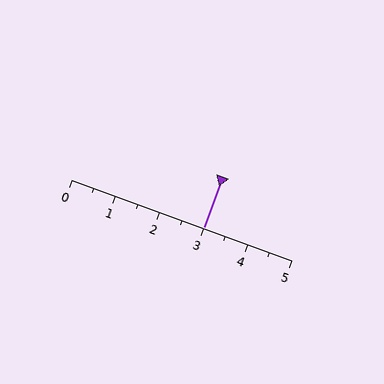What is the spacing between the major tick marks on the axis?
The major ticks are spaced 1 apart.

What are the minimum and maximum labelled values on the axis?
The axis runs from 0 to 5.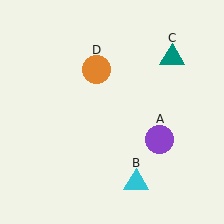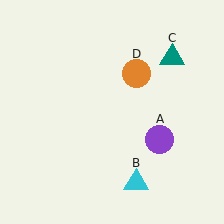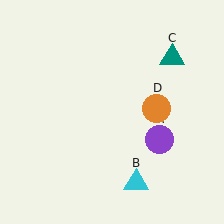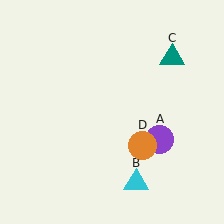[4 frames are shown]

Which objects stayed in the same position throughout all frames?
Purple circle (object A) and cyan triangle (object B) and teal triangle (object C) remained stationary.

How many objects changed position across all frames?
1 object changed position: orange circle (object D).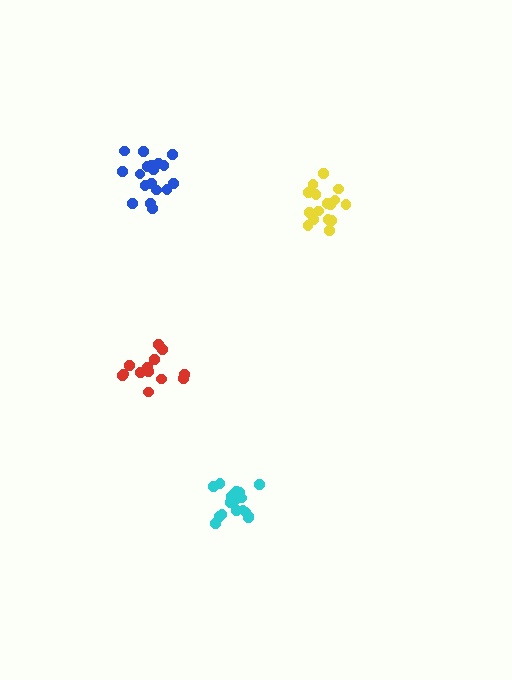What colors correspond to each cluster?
The clusters are colored: red, cyan, blue, yellow.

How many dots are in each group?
Group 1: 13 dots, Group 2: 18 dots, Group 3: 18 dots, Group 4: 16 dots (65 total).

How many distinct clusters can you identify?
There are 4 distinct clusters.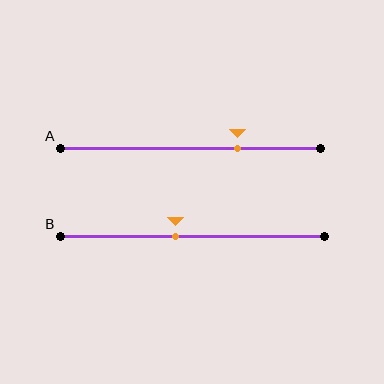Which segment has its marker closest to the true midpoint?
Segment B has its marker closest to the true midpoint.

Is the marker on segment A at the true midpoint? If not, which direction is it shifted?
No, the marker on segment A is shifted to the right by about 18% of the segment length.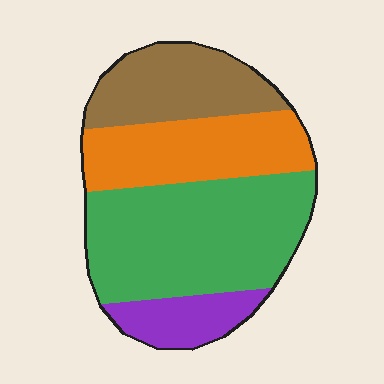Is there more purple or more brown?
Brown.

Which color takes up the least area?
Purple, at roughly 10%.